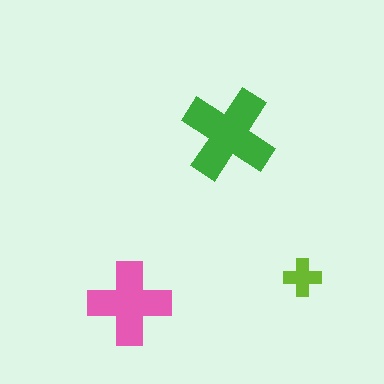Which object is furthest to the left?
The pink cross is leftmost.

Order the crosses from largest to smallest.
the green one, the pink one, the lime one.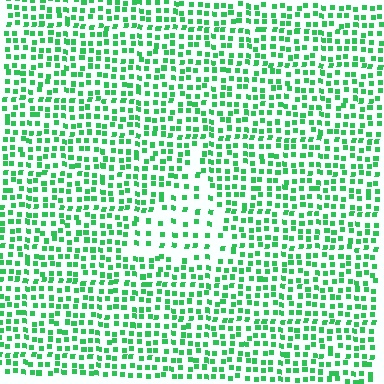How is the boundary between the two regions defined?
The boundary is defined by a change in element density (approximately 2.1x ratio). All elements are the same color, size, and shape.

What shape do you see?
I see a triangle.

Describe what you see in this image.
The image contains small green elements arranged at two different densities. A triangle-shaped region is visible where the elements are less densely packed than the surrounding area.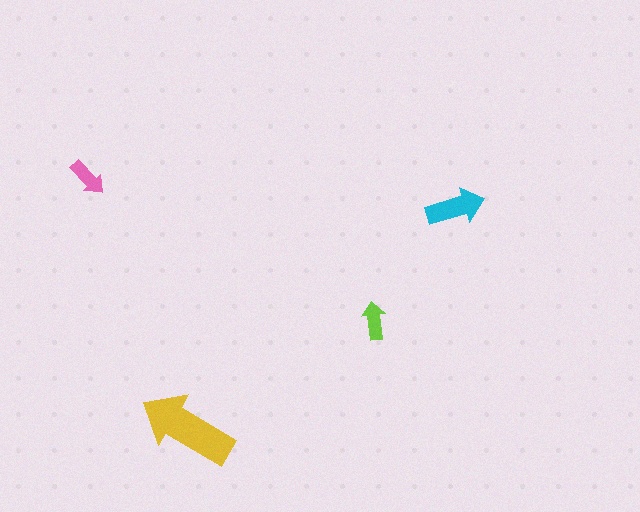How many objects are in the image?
There are 4 objects in the image.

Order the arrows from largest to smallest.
the yellow one, the cyan one, the pink one, the lime one.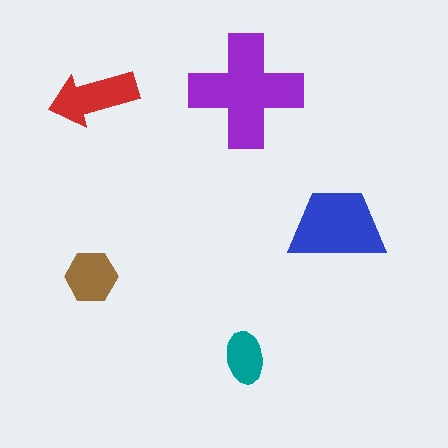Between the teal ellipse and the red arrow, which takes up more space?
The red arrow.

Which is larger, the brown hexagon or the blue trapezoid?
The blue trapezoid.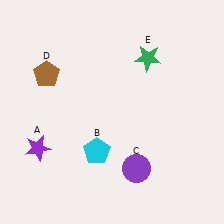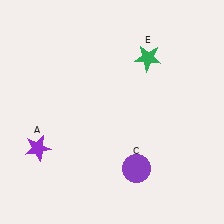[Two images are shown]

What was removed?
The brown pentagon (D), the cyan pentagon (B) were removed in Image 2.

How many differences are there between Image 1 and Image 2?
There are 2 differences between the two images.